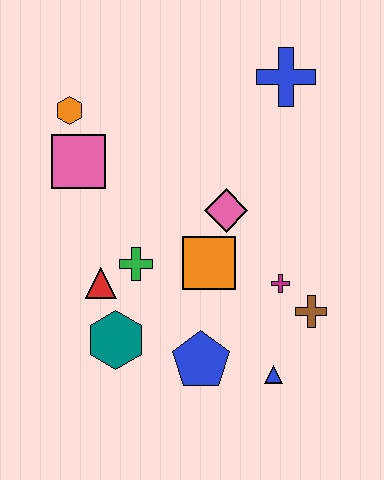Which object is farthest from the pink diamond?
The orange hexagon is farthest from the pink diamond.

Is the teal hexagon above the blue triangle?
Yes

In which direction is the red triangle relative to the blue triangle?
The red triangle is to the left of the blue triangle.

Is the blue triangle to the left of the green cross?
No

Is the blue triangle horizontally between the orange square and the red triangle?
No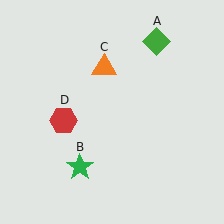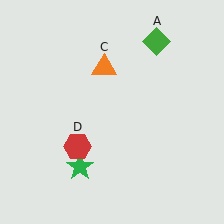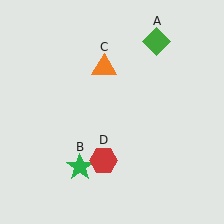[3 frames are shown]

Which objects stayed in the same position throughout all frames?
Green diamond (object A) and green star (object B) and orange triangle (object C) remained stationary.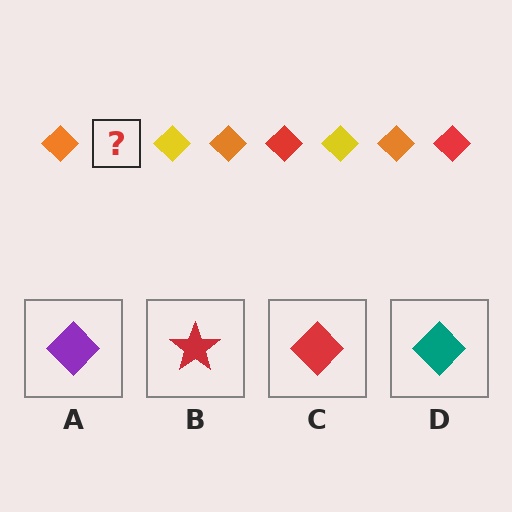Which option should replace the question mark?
Option C.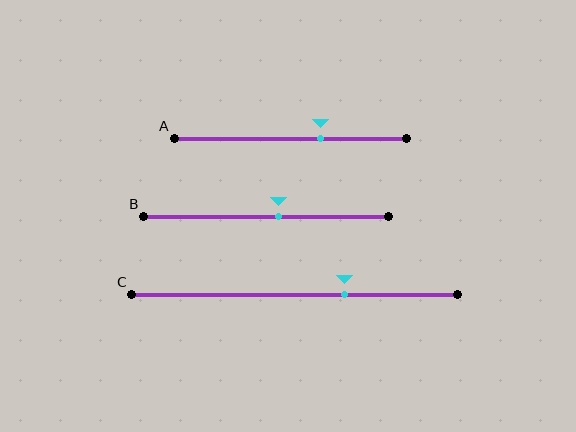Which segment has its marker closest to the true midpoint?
Segment B has its marker closest to the true midpoint.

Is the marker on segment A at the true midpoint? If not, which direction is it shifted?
No, the marker on segment A is shifted to the right by about 13% of the segment length.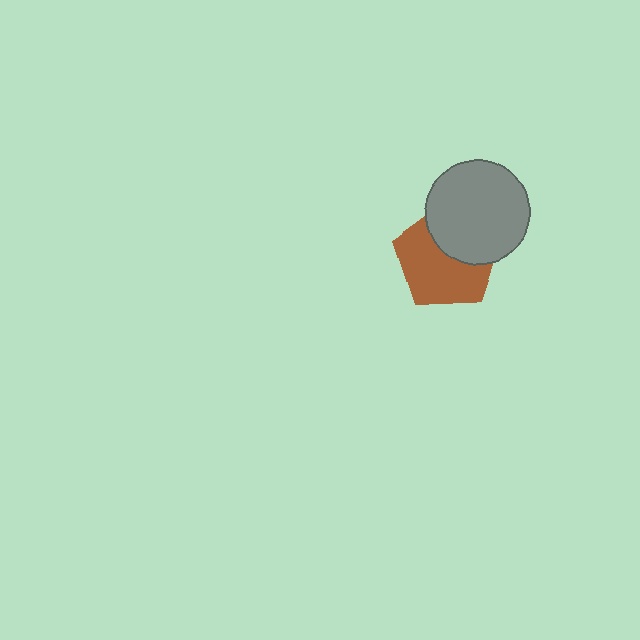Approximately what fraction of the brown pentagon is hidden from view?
Roughly 39% of the brown pentagon is hidden behind the gray circle.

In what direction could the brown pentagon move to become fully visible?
The brown pentagon could move toward the lower-left. That would shift it out from behind the gray circle entirely.